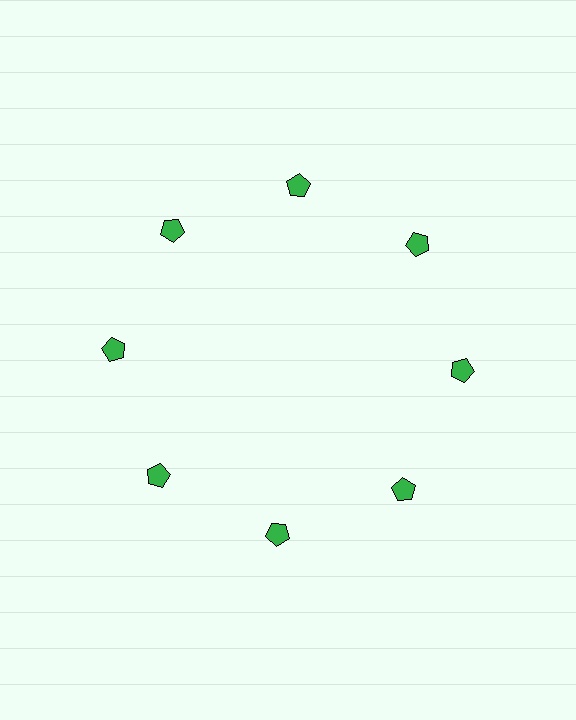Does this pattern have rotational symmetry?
Yes, this pattern has 8-fold rotational symmetry. It looks the same after rotating 45 degrees around the center.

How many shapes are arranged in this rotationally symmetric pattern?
There are 8 shapes, arranged in 8 groups of 1.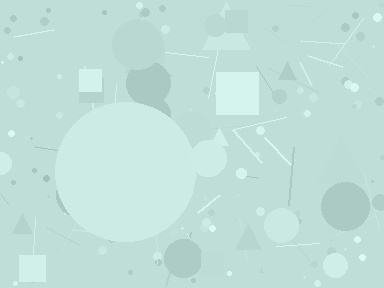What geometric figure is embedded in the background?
A circle is embedded in the background.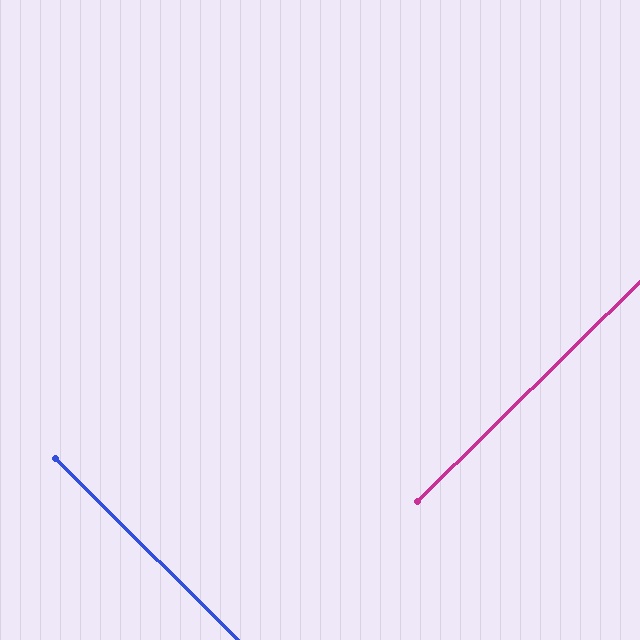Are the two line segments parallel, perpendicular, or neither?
Perpendicular — they meet at approximately 89°.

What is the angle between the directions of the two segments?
Approximately 89 degrees.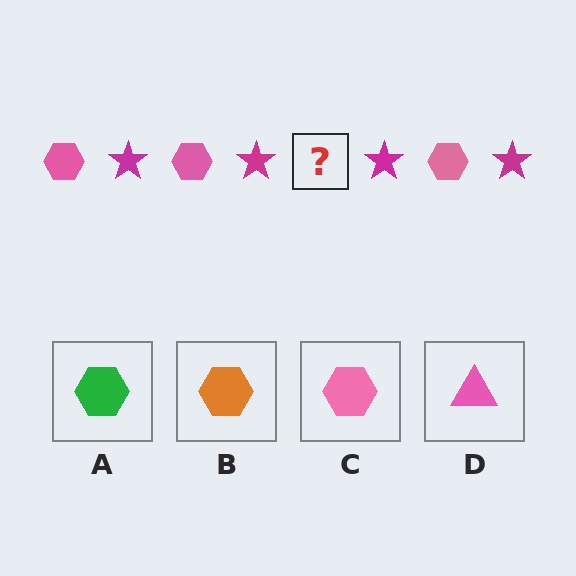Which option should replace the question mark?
Option C.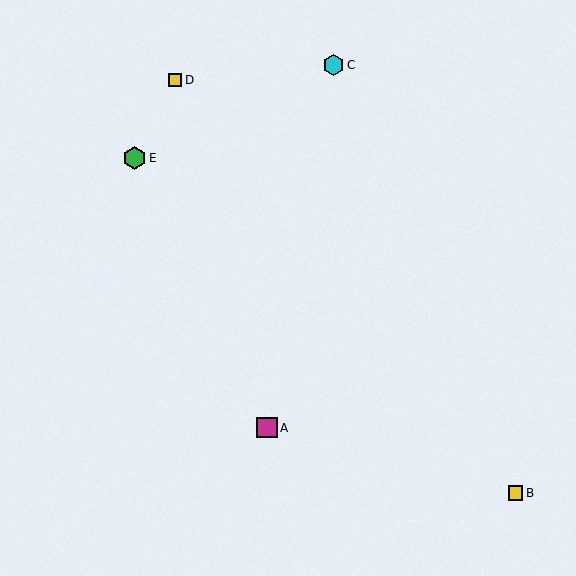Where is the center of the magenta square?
The center of the magenta square is at (267, 428).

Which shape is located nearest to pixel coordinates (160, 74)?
The yellow square (labeled D) at (175, 80) is nearest to that location.